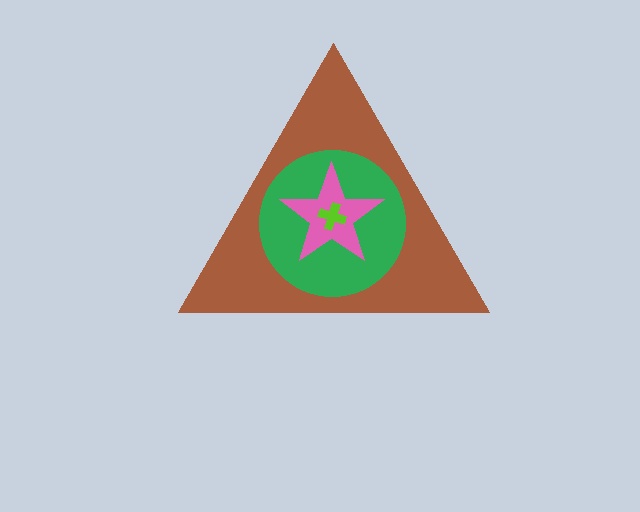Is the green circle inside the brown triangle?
Yes.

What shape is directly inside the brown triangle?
The green circle.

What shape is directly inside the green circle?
The pink star.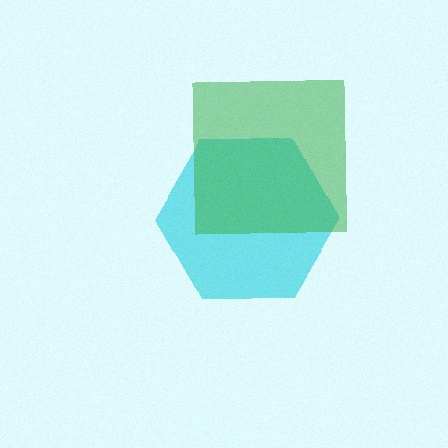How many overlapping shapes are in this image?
There are 2 overlapping shapes in the image.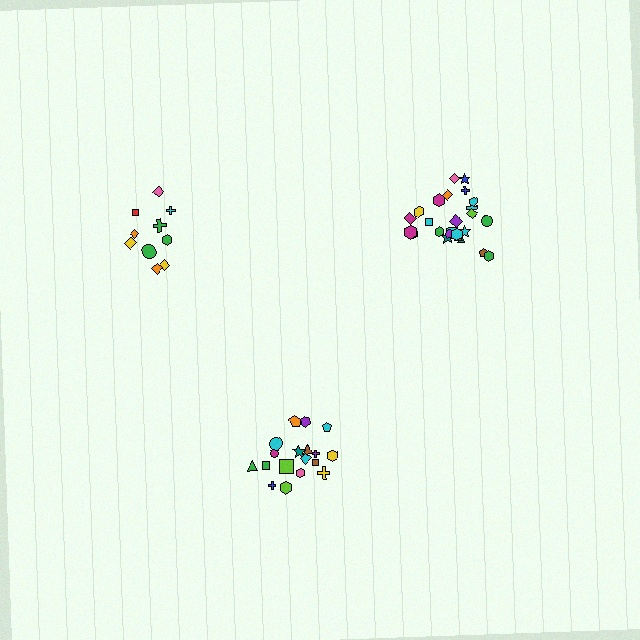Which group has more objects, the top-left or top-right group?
The top-right group.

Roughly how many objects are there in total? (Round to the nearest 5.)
Roughly 55 objects in total.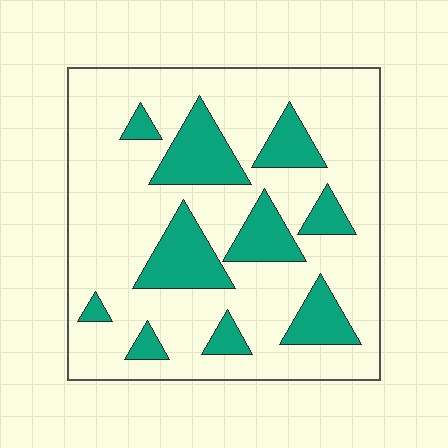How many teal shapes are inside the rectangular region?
10.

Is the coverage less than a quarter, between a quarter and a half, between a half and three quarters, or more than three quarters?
Less than a quarter.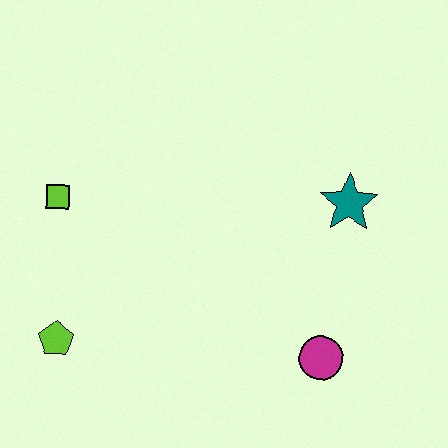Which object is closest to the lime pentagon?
The lime square is closest to the lime pentagon.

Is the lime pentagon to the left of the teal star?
Yes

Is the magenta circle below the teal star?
Yes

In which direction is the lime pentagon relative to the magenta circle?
The lime pentagon is to the left of the magenta circle.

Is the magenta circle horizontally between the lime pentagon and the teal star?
Yes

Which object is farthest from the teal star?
The lime pentagon is farthest from the teal star.